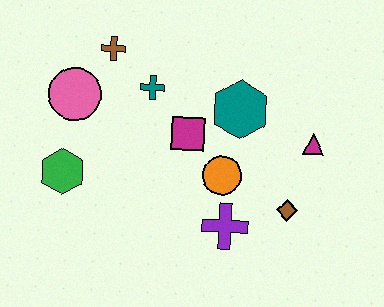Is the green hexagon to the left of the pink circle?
Yes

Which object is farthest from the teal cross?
The brown diamond is farthest from the teal cross.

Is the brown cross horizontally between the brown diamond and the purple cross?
No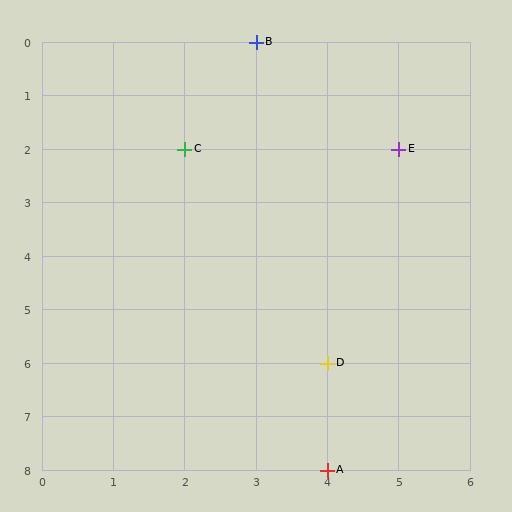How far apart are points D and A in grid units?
Points D and A are 2 rows apart.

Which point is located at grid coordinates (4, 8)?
Point A is at (4, 8).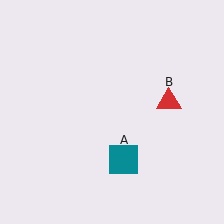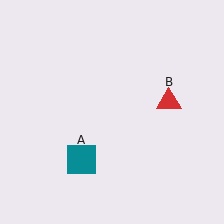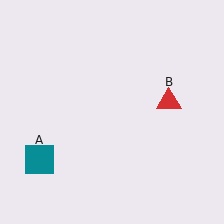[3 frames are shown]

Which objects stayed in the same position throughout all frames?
Red triangle (object B) remained stationary.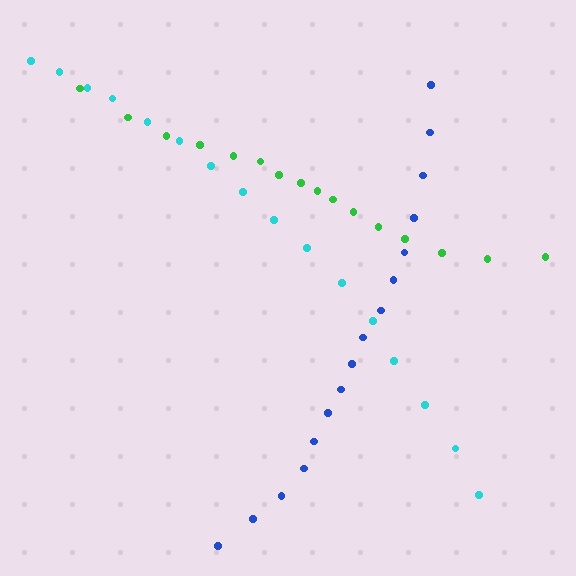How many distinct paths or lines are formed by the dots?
There are 3 distinct paths.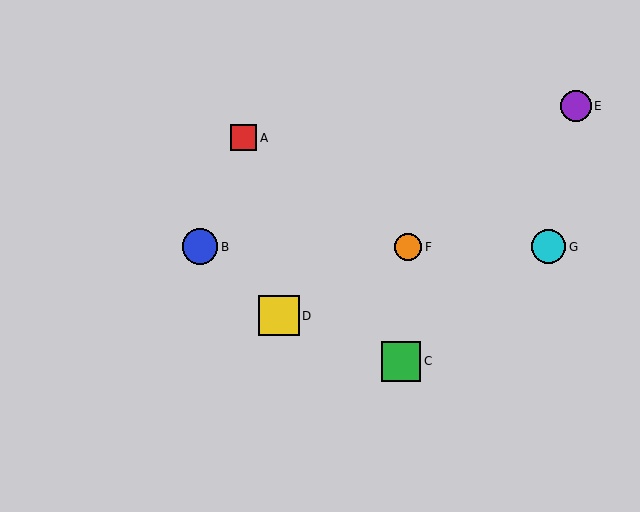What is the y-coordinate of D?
Object D is at y≈316.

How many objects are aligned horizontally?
3 objects (B, F, G) are aligned horizontally.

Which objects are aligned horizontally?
Objects B, F, G are aligned horizontally.